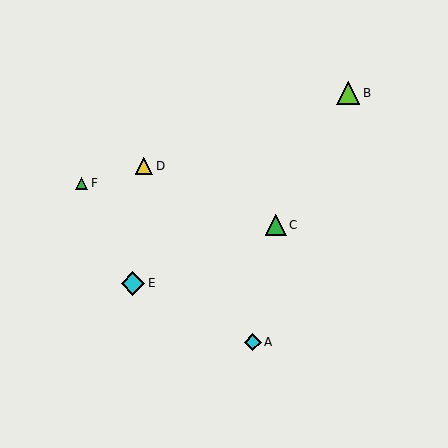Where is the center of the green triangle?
The center of the green triangle is at (82, 183).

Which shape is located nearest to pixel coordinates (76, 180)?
The green triangle (labeled F) at (82, 183) is nearest to that location.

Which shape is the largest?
The cyan diamond (labeled E) is the largest.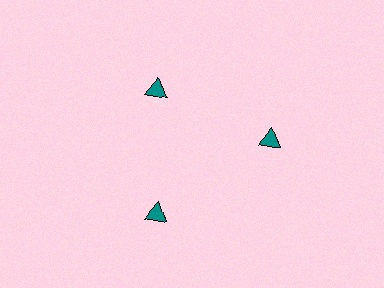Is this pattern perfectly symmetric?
No. The 3 teal triangles are arranged in a ring, but one element near the 11 o'clock position is pulled inward toward the center, breaking the 3-fold rotational symmetry.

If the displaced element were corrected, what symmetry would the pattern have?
It would have 3-fold rotational symmetry — the pattern would map onto itself every 120 degrees.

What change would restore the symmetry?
The symmetry would be restored by moving it outward, back onto the ring so that all 3 triangles sit at equal angles and equal distance from the center.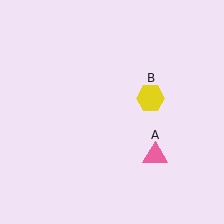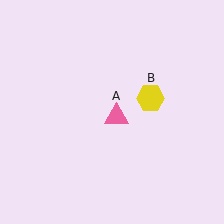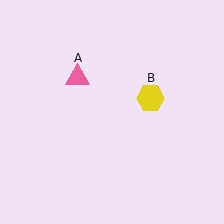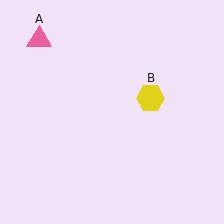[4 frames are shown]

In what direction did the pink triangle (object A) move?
The pink triangle (object A) moved up and to the left.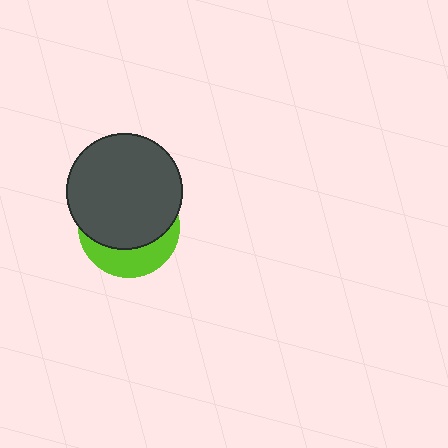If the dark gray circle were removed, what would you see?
You would see the complete lime circle.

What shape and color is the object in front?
The object in front is a dark gray circle.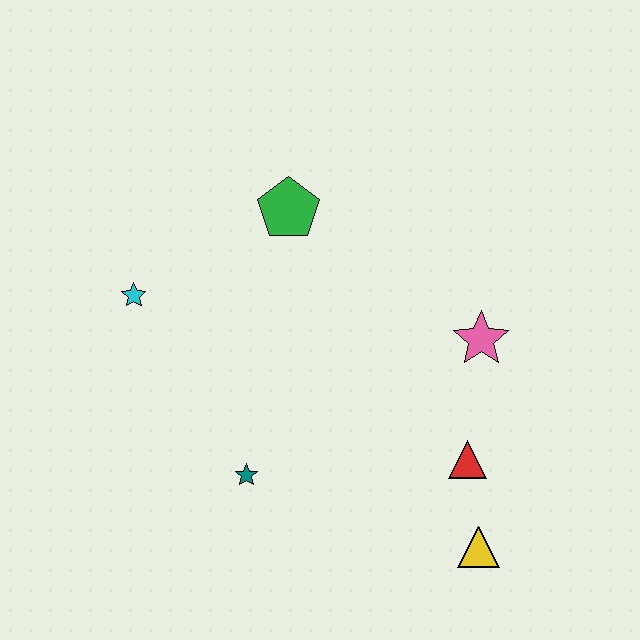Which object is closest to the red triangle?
The yellow triangle is closest to the red triangle.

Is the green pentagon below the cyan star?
No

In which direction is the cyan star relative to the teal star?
The cyan star is above the teal star.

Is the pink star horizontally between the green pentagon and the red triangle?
No